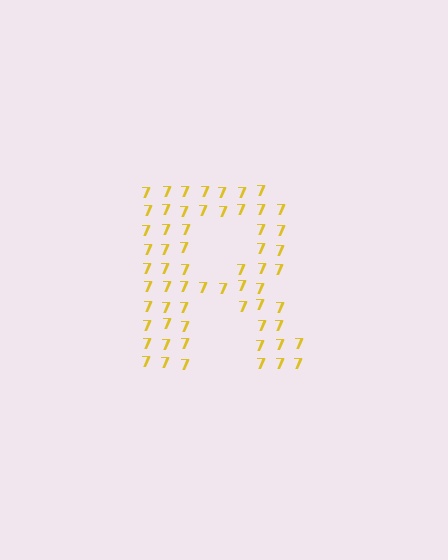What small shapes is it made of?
It is made of small digit 7's.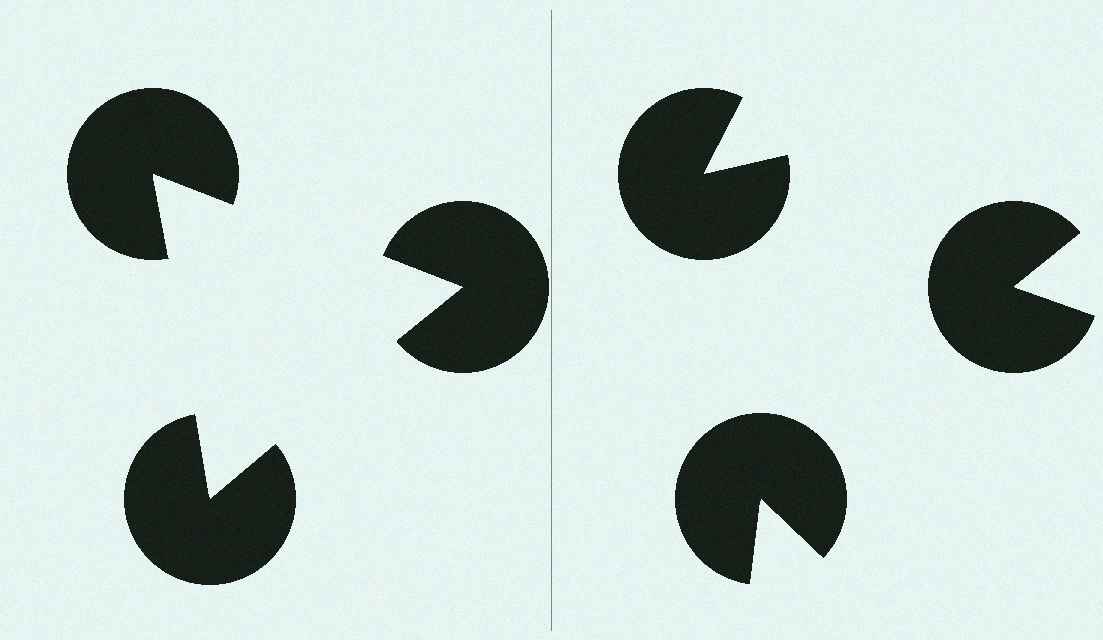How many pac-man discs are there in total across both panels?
6 — 3 on each side.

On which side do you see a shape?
An illusory triangle appears on the left side. On the right side the wedge cuts are rotated, so no coherent shape forms.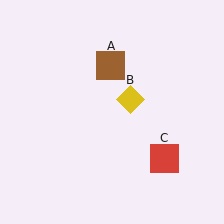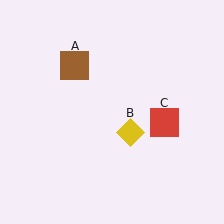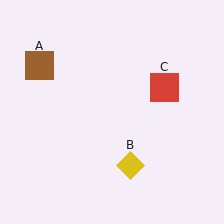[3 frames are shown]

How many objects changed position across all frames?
3 objects changed position: brown square (object A), yellow diamond (object B), red square (object C).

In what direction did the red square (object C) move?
The red square (object C) moved up.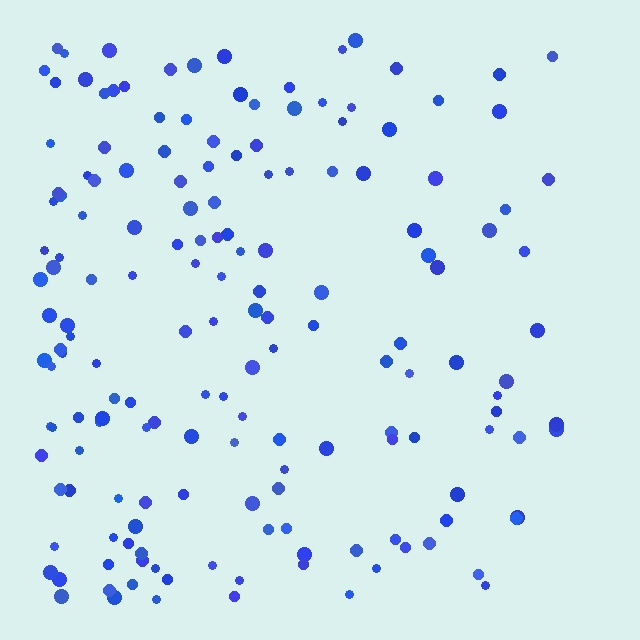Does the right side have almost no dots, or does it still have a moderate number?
Still a moderate number, just noticeably fewer than the left.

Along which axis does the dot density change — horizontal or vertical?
Horizontal.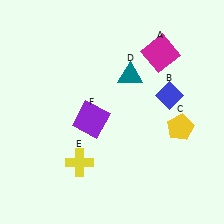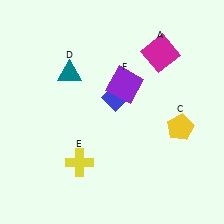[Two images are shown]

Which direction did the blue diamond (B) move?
The blue diamond (B) moved left.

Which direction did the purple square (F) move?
The purple square (F) moved up.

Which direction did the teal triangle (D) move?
The teal triangle (D) moved left.